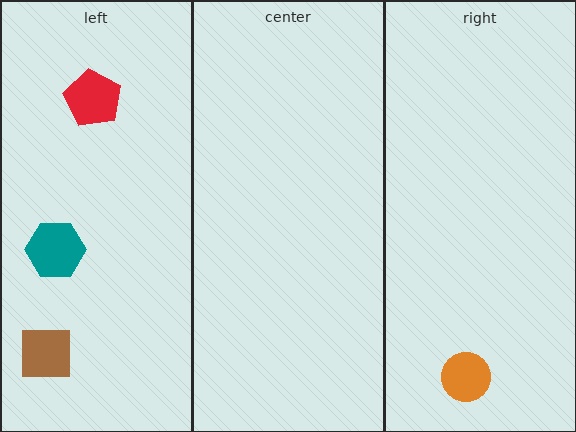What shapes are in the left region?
The brown square, the teal hexagon, the red pentagon.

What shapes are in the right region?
The orange circle.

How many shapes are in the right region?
1.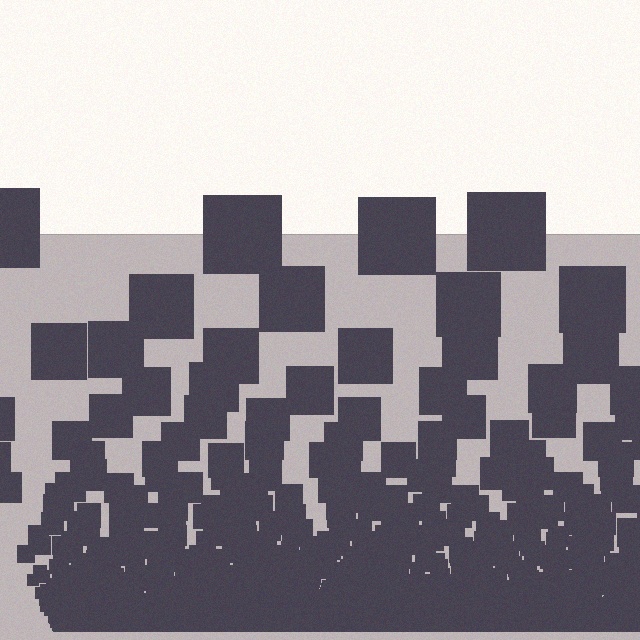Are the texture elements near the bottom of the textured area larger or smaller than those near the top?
Smaller. The gradient is inverted — elements near the bottom are smaller and denser.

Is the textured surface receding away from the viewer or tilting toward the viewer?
The surface appears to tilt toward the viewer. Texture elements get larger and sparser toward the top.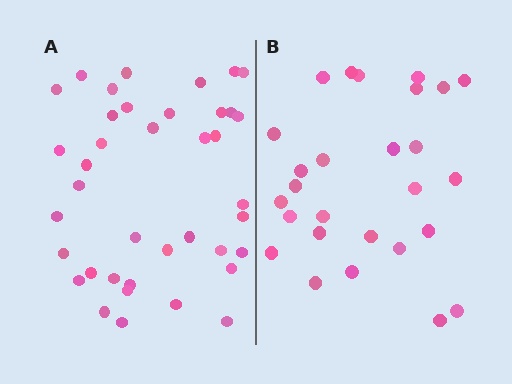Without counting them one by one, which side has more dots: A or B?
Region A (the left region) has more dots.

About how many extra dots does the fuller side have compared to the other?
Region A has roughly 12 or so more dots than region B.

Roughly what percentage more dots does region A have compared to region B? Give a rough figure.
About 45% more.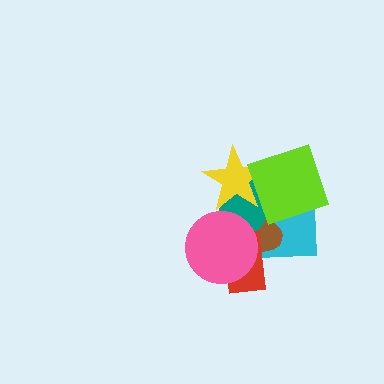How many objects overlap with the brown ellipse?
6 objects overlap with the brown ellipse.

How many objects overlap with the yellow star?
4 objects overlap with the yellow star.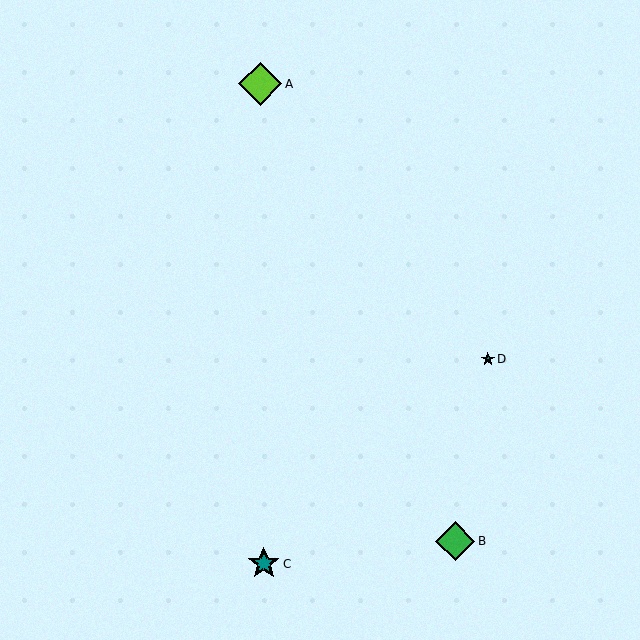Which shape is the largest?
The lime diamond (labeled A) is the largest.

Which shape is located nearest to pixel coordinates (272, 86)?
The lime diamond (labeled A) at (260, 84) is nearest to that location.